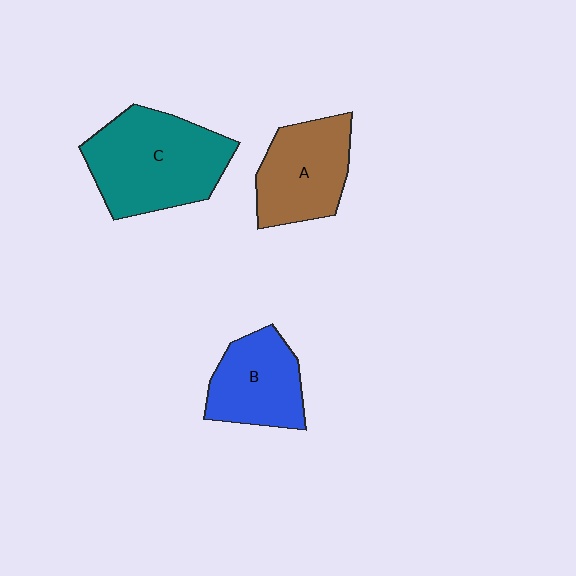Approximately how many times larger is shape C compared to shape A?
Approximately 1.4 times.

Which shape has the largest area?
Shape C (teal).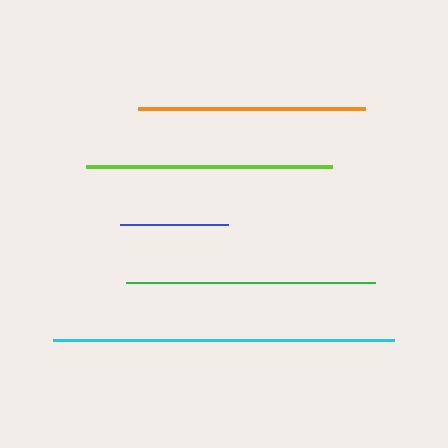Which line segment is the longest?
The cyan line is the longest at approximately 341 pixels.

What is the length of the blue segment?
The blue segment is approximately 108 pixels long.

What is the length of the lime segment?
The lime segment is approximately 247 pixels long.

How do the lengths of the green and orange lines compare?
The green and orange lines are approximately the same length.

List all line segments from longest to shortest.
From longest to shortest: cyan, green, lime, orange, blue.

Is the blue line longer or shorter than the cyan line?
The cyan line is longer than the blue line.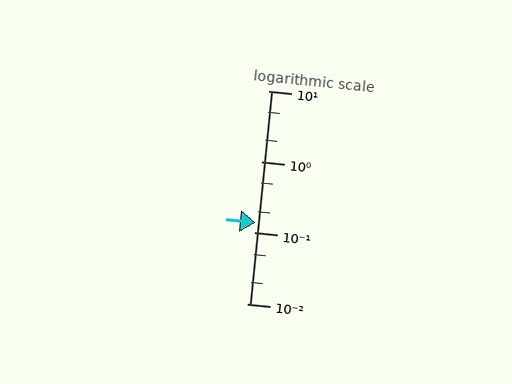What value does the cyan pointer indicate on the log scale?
The pointer indicates approximately 0.14.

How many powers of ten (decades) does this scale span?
The scale spans 3 decades, from 0.01 to 10.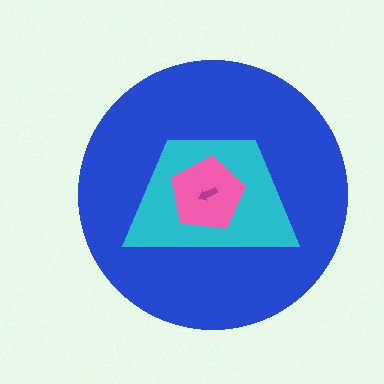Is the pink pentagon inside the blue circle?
Yes.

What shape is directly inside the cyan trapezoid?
The pink pentagon.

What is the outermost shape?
The blue circle.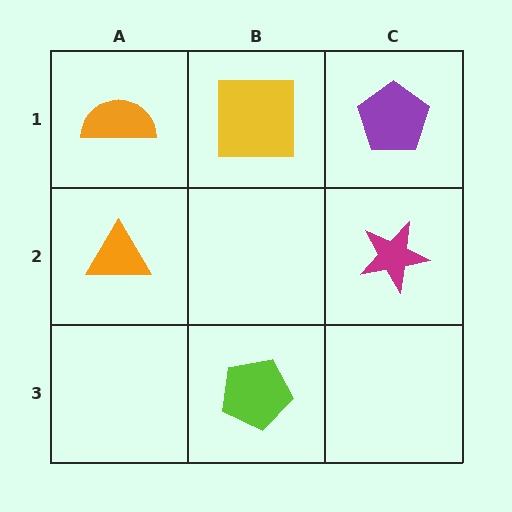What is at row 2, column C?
A magenta star.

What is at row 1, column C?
A purple pentagon.